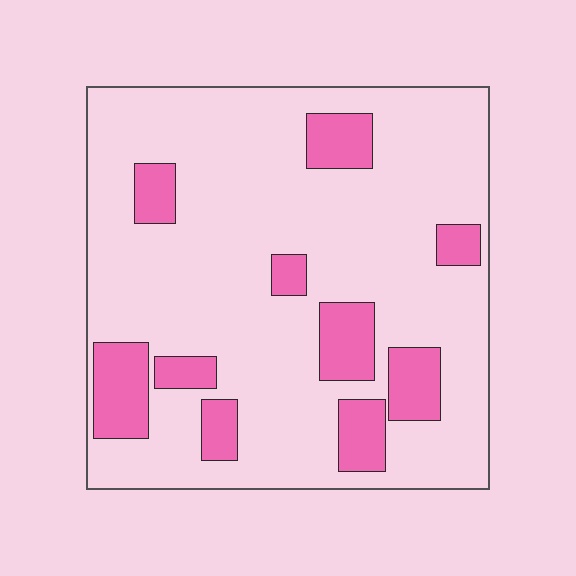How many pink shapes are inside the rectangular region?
10.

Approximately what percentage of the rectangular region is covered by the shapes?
Approximately 20%.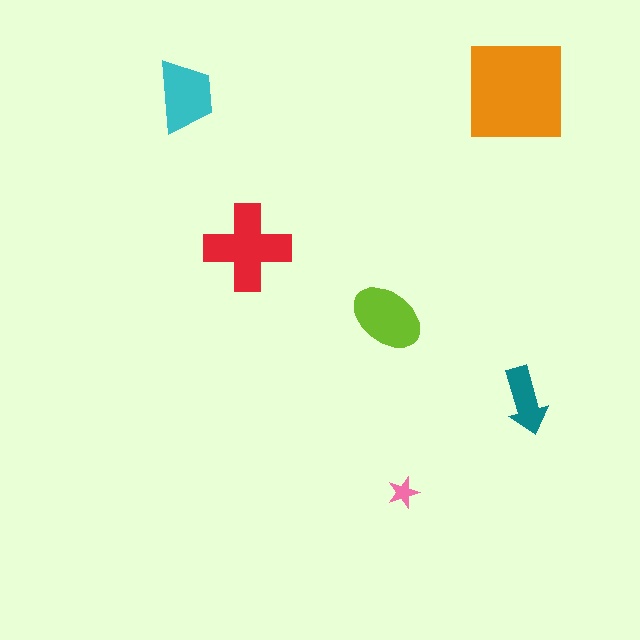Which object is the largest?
The orange square.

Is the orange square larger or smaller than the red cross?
Larger.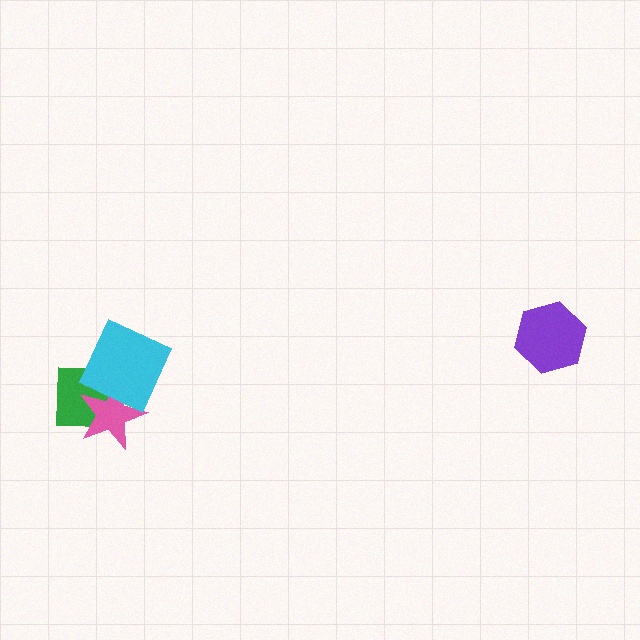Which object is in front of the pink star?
The cyan diamond is in front of the pink star.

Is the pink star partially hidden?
Yes, it is partially covered by another shape.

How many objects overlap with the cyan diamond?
2 objects overlap with the cyan diamond.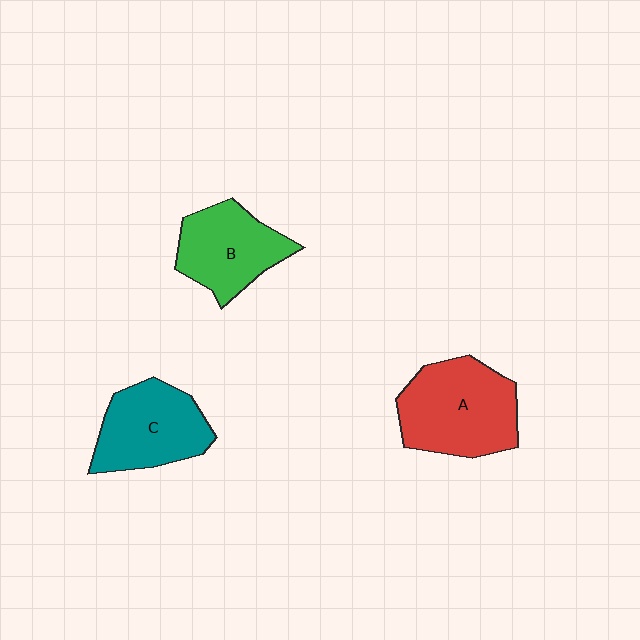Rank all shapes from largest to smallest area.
From largest to smallest: A (red), C (teal), B (green).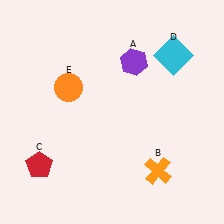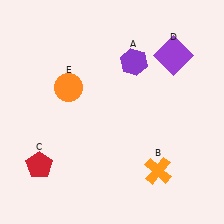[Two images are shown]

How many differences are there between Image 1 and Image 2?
There is 1 difference between the two images.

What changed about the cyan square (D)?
In Image 1, D is cyan. In Image 2, it changed to purple.